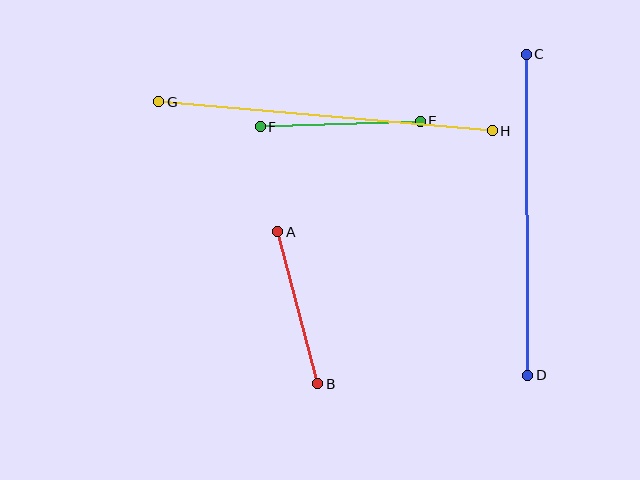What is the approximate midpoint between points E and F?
The midpoint is at approximately (340, 124) pixels.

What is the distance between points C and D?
The distance is approximately 321 pixels.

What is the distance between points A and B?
The distance is approximately 157 pixels.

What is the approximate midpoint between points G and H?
The midpoint is at approximately (325, 116) pixels.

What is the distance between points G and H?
The distance is approximately 335 pixels.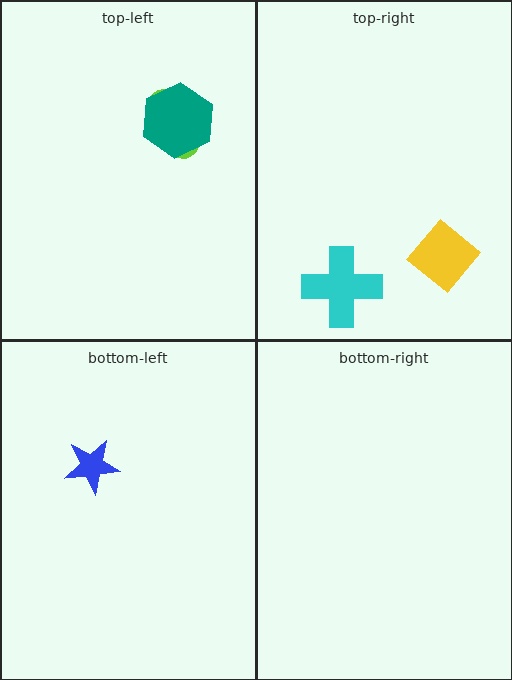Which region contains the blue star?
The bottom-left region.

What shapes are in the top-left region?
The lime ellipse, the teal hexagon.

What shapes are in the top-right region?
The yellow diamond, the cyan cross.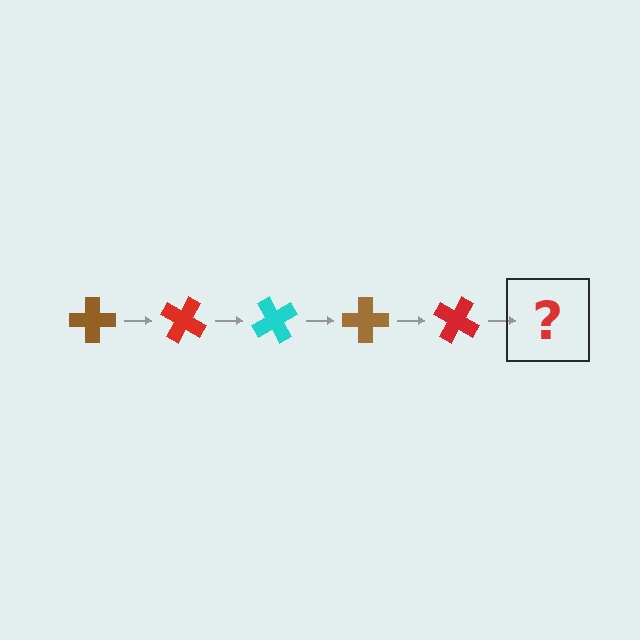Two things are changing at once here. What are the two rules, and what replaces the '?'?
The two rules are that it rotates 30 degrees each step and the color cycles through brown, red, and cyan. The '?' should be a cyan cross, rotated 150 degrees from the start.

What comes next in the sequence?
The next element should be a cyan cross, rotated 150 degrees from the start.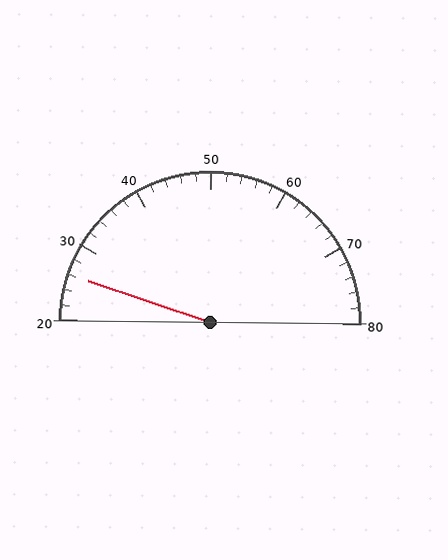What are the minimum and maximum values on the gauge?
The gauge ranges from 20 to 80.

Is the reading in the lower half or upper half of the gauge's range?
The reading is in the lower half of the range (20 to 80).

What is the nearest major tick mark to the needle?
The nearest major tick mark is 30.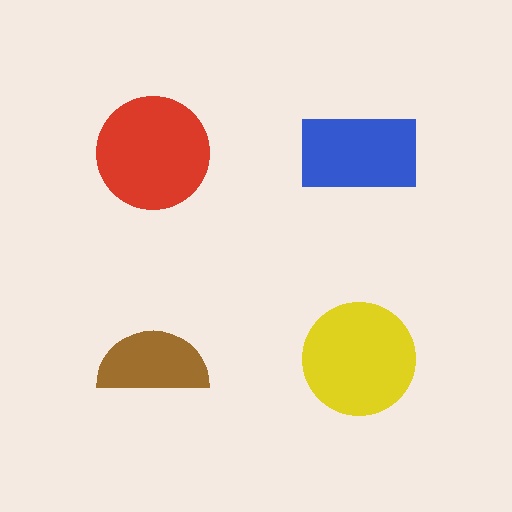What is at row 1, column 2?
A blue rectangle.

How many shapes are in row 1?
2 shapes.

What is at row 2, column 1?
A brown semicircle.